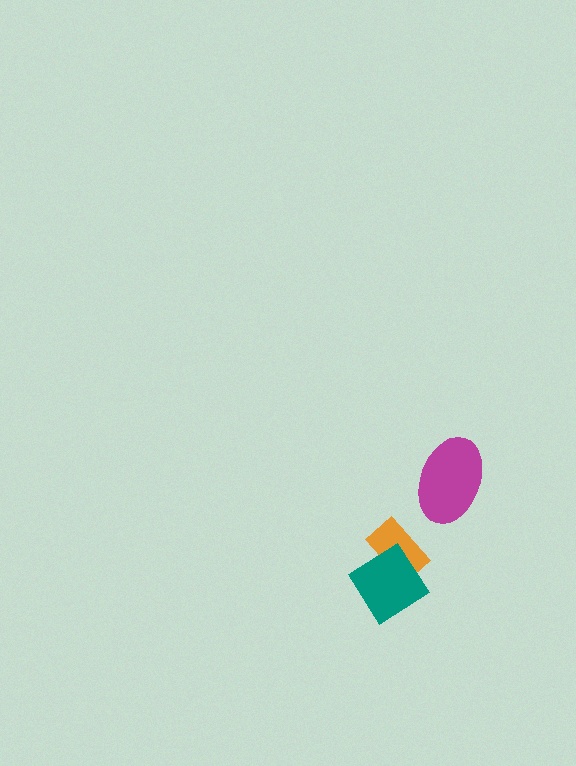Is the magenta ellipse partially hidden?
No, no other shape covers it.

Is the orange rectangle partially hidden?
Yes, it is partially covered by another shape.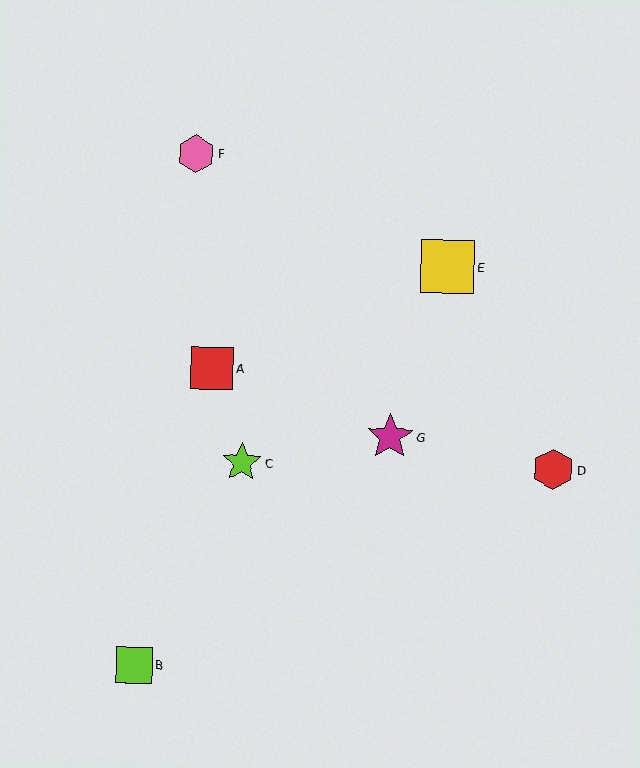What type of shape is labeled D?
Shape D is a red hexagon.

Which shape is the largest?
The yellow square (labeled E) is the largest.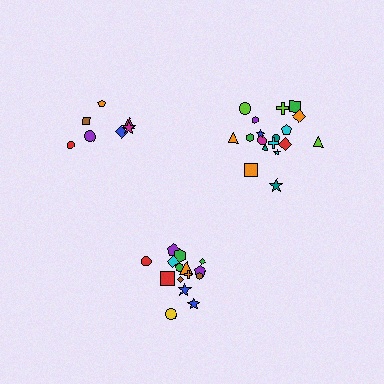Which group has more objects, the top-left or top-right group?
The top-right group.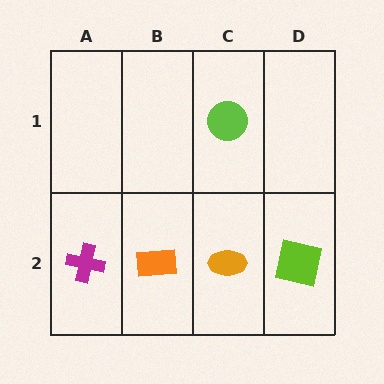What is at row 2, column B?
An orange rectangle.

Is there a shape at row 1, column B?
No, that cell is empty.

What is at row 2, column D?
A lime square.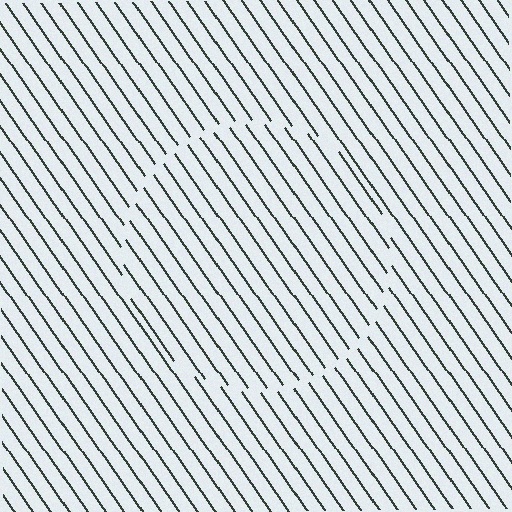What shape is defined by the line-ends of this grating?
An illusory circle. The interior of the shape contains the same grating, shifted by half a period — the contour is defined by the phase discontinuity where line-ends from the inner and outer gratings abut.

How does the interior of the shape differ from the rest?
The interior of the shape contains the same grating, shifted by half a period — the contour is defined by the phase discontinuity where line-ends from the inner and outer gratings abut.